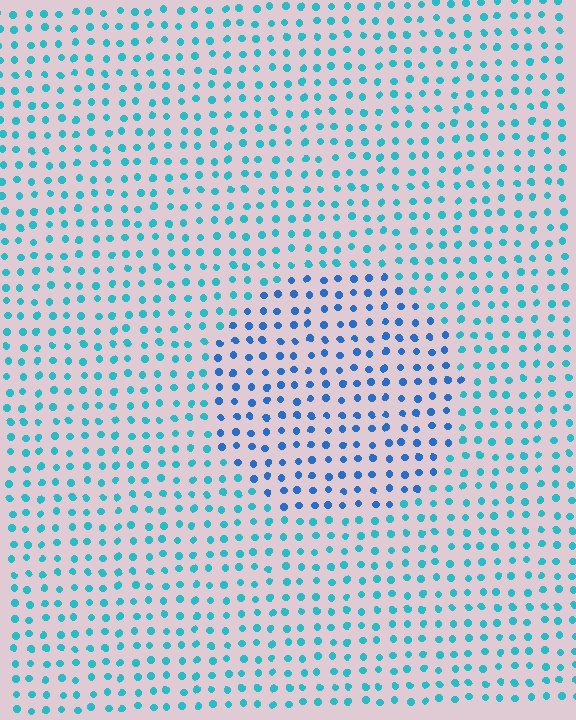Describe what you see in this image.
The image is filled with small cyan elements in a uniform arrangement. A circle-shaped region is visible where the elements are tinted to a slightly different hue, forming a subtle color boundary.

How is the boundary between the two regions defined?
The boundary is defined purely by a slight shift in hue (about 30 degrees). Spacing, size, and orientation are identical on both sides.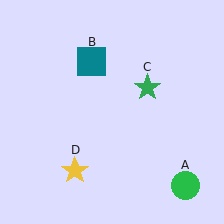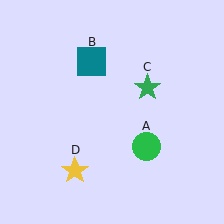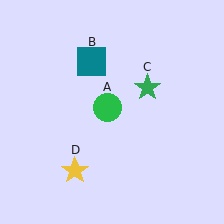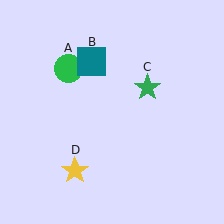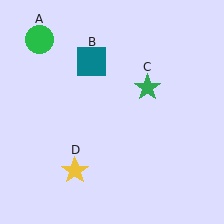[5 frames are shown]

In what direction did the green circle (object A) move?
The green circle (object A) moved up and to the left.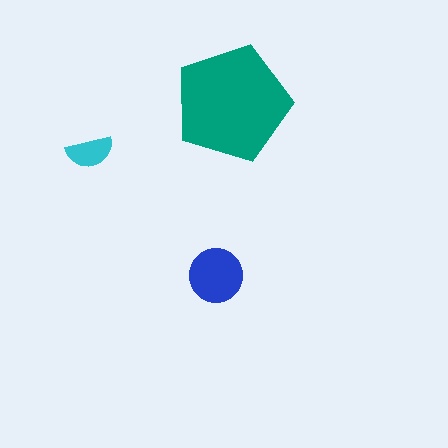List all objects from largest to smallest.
The teal pentagon, the blue circle, the cyan semicircle.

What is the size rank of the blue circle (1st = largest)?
2nd.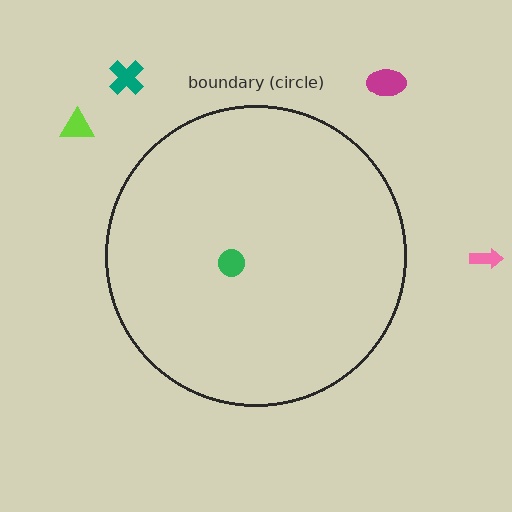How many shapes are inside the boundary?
1 inside, 4 outside.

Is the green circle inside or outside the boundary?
Inside.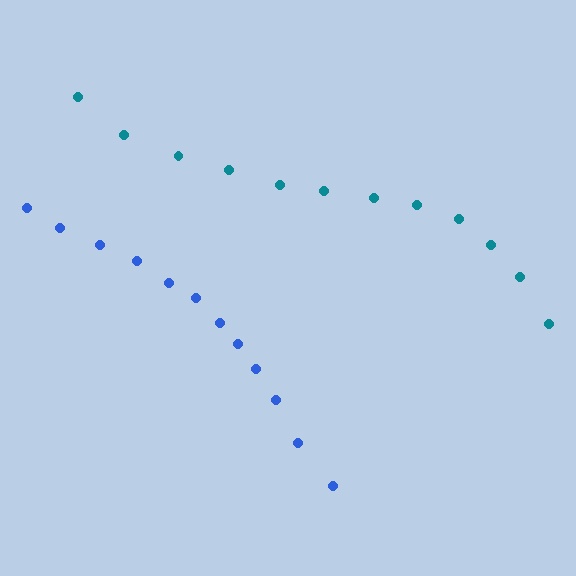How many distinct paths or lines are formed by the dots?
There are 2 distinct paths.